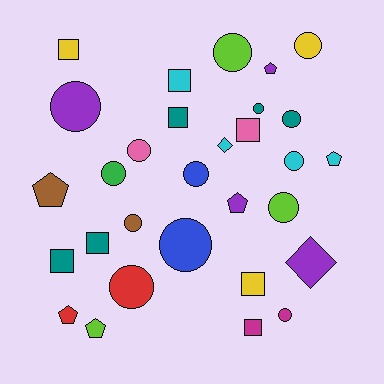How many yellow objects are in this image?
There are 3 yellow objects.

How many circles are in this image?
There are 14 circles.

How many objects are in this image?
There are 30 objects.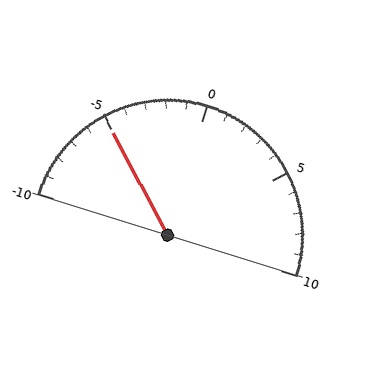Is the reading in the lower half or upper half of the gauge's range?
The reading is in the lower half of the range (-10 to 10).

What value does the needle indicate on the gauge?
The needle indicates approximately -5.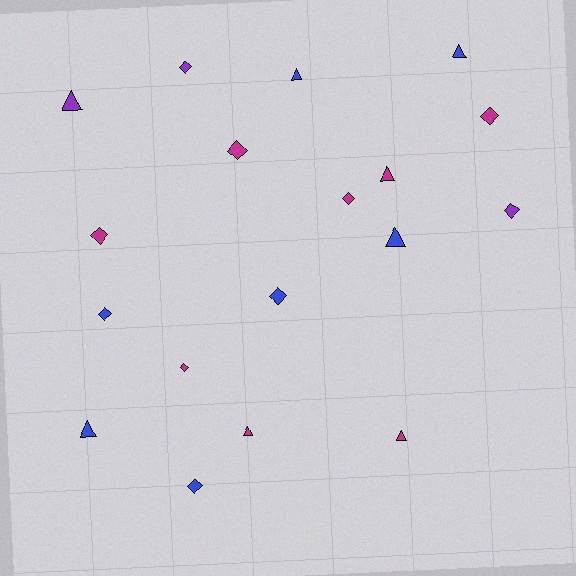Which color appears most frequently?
Magenta, with 8 objects.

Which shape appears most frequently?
Diamond, with 10 objects.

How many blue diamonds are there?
There are 3 blue diamonds.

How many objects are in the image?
There are 18 objects.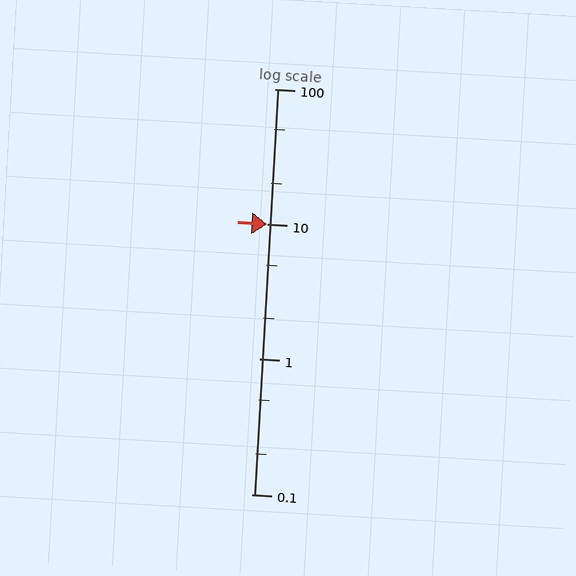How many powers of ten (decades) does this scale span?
The scale spans 3 decades, from 0.1 to 100.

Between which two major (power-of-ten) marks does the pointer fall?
The pointer is between 10 and 100.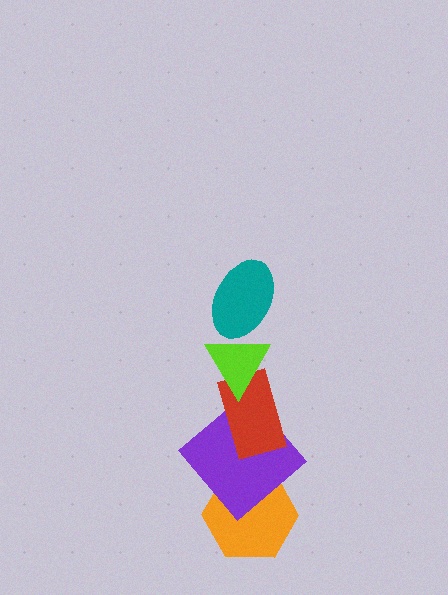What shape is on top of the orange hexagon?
The purple diamond is on top of the orange hexagon.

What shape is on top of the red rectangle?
The lime triangle is on top of the red rectangle.